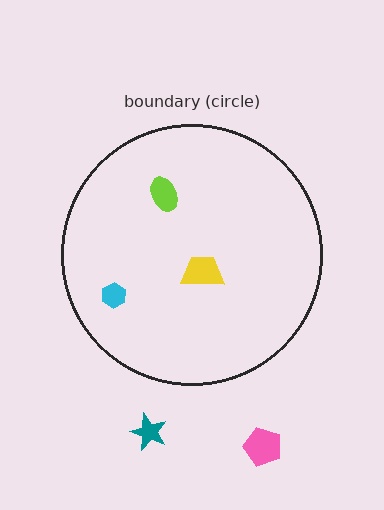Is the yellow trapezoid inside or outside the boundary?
Inside.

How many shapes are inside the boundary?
3 inside, 2 outside.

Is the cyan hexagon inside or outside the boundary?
Inside.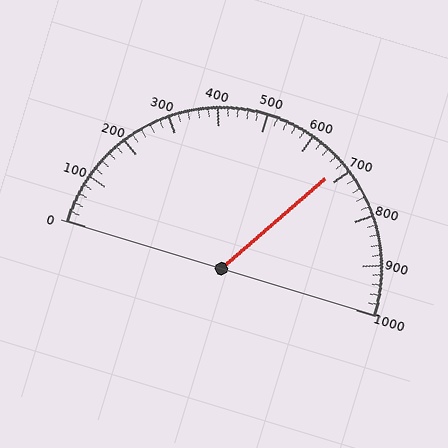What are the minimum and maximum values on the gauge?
The gauge ranges from 0 to 1000.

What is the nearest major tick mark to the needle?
The nearest major tick mark is 700.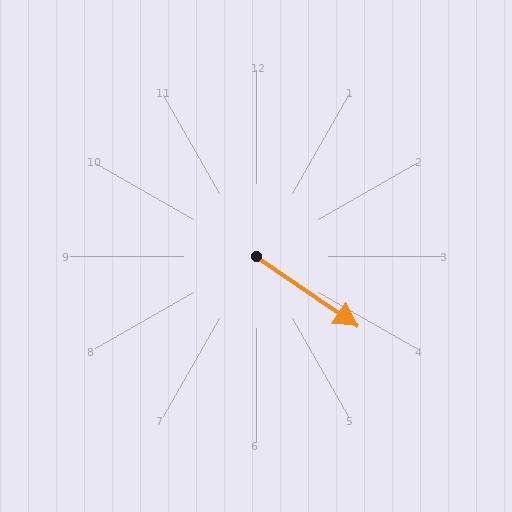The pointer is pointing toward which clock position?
Roughly 4 o'clock.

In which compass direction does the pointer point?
Southeast.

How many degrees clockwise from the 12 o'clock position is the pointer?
Approximately 125 degrees.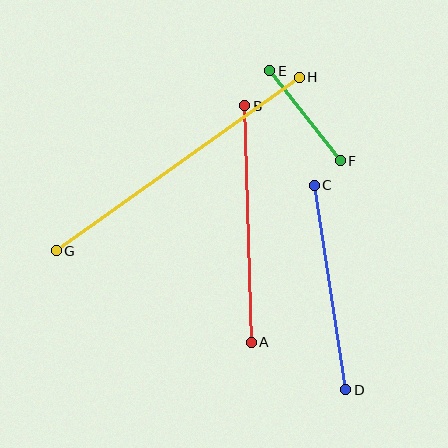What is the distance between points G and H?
The distance is approximately 298 pixels.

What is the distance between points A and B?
The distance is approximately 237 pixels.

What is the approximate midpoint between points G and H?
The midpoint is at approximately (178, 164) pixels.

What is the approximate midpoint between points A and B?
The midpoint is at approximately (248, 224) pixels.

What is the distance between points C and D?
The distance is approximately 207 pixels.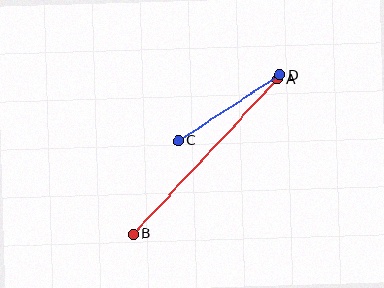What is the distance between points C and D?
The distance is approximately 121 pixels.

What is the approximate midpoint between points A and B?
The midpoint is at approximately (205, 156) pixels.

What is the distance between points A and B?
The distance is approximately 212 pixels.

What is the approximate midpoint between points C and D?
The midpoint is at approximately (229, 108) pixels.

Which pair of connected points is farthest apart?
Points A and B are farthest apart.